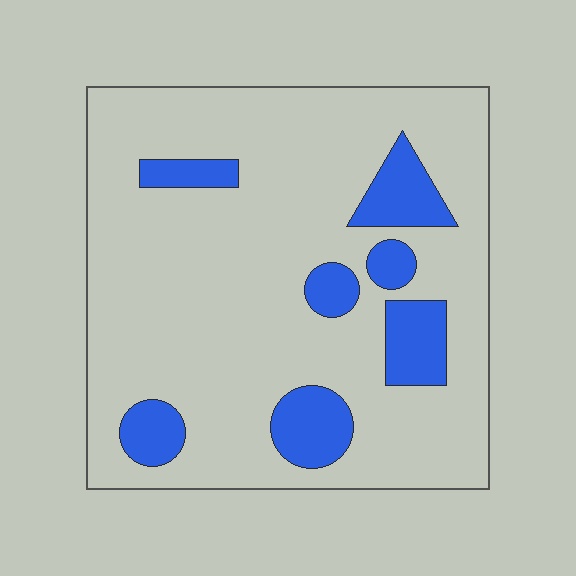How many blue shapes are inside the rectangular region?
7.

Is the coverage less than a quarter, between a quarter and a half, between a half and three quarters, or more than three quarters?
Less than a quarter.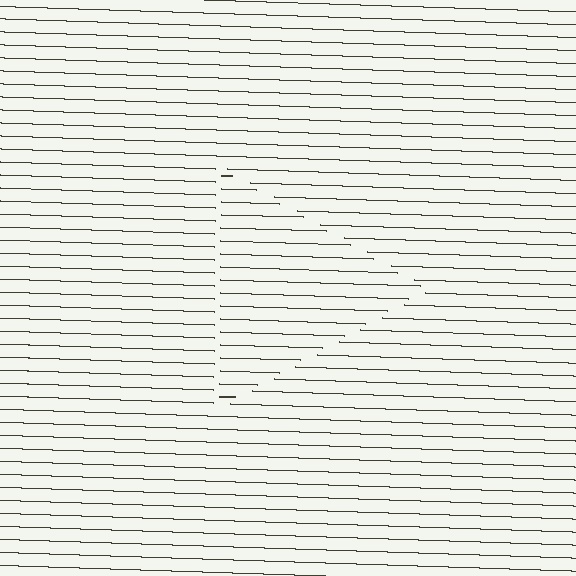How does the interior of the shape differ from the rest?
The interior of the shape contains the same grating, shifted by half a period — the contour is defined by the phase discontinuity where line-ends from the inner and outer gratings abut.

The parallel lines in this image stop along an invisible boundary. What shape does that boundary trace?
An illusory triangle. The interior of the shape contains the same grating, shifted by half a period — the contour is defined by the phase discontinuity where line-ends from the inner and outer gratings abut.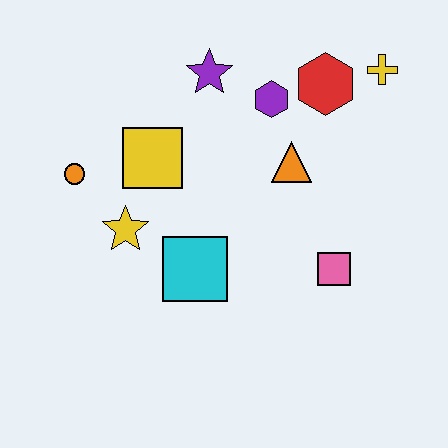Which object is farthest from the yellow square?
The yellow cross is farthest from the yellow square.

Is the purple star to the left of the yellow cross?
Yes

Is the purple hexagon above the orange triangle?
Yes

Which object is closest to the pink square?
The orange triangle is closest to the pink square.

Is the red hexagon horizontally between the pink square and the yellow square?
Yes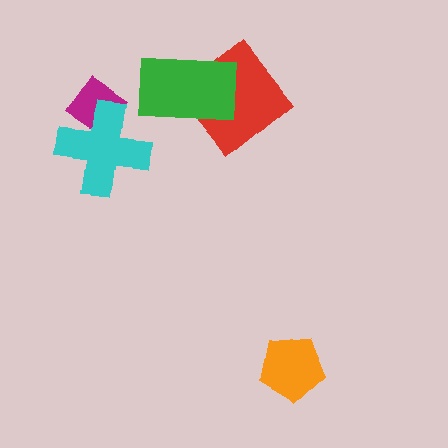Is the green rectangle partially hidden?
No, no other shape covers it.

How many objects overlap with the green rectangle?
1 object overlaps with the green rectangle.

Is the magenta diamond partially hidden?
Yes, it is partially covered by another shape.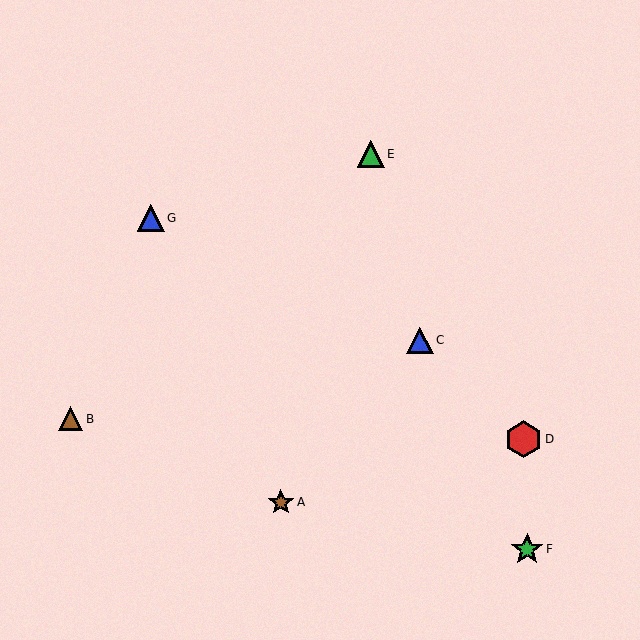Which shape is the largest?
The red hexagon (labeled D) is the largest.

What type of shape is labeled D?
Shape D is a red hexagon.